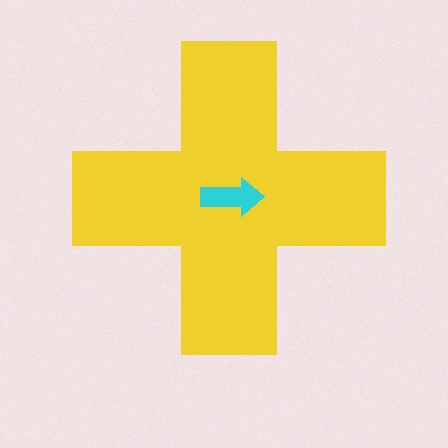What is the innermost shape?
The cyan arrow.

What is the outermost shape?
The yellow cross.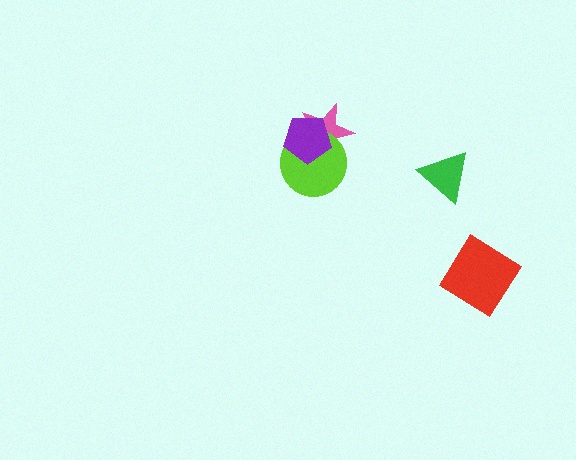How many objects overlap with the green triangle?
0 objects overlap with the green triangle.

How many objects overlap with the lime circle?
2 objects overlap with the lime circle.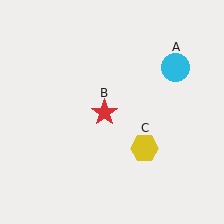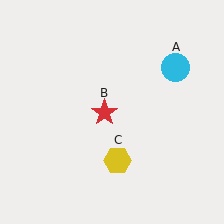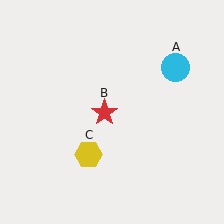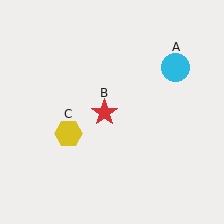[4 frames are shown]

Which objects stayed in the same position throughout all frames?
Cyan circle (object A) and red star (object B) remained stationary.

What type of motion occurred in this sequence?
The yellow hexagon (object C) rotated clockwise around the center of the scene.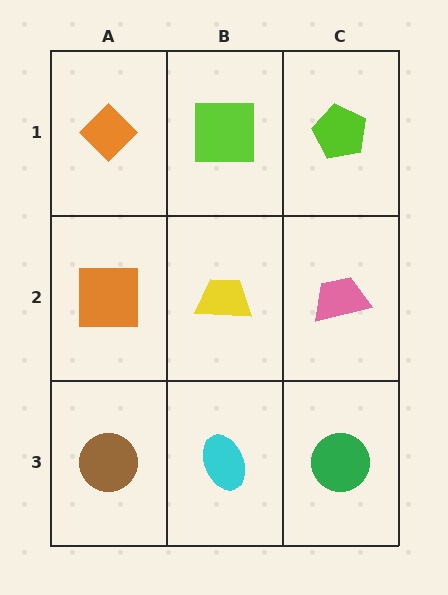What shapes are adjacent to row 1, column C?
A pink trapezoid (row 2, column C), a lime square (row 1, column B).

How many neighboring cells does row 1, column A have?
2.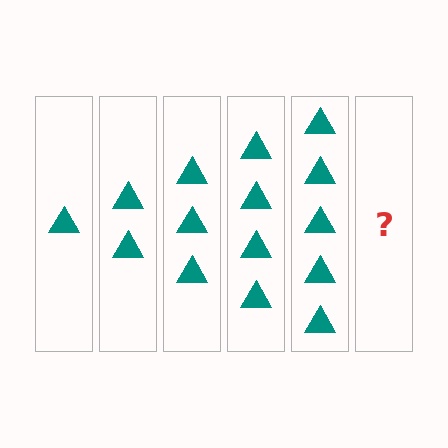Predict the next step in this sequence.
The next step is 6 triangles.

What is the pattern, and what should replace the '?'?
The pattern is that each step adds one more triangle. The '?' should be 6 triangles.